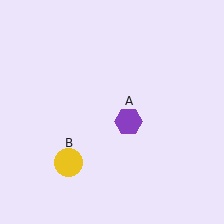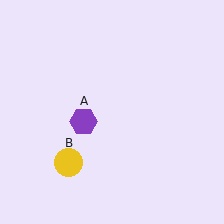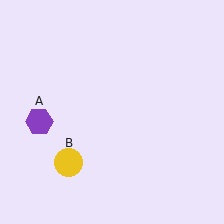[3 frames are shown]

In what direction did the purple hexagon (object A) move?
The purple hexagon (object A) moved left.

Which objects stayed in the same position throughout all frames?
Yellow circle (object B) remained stationary.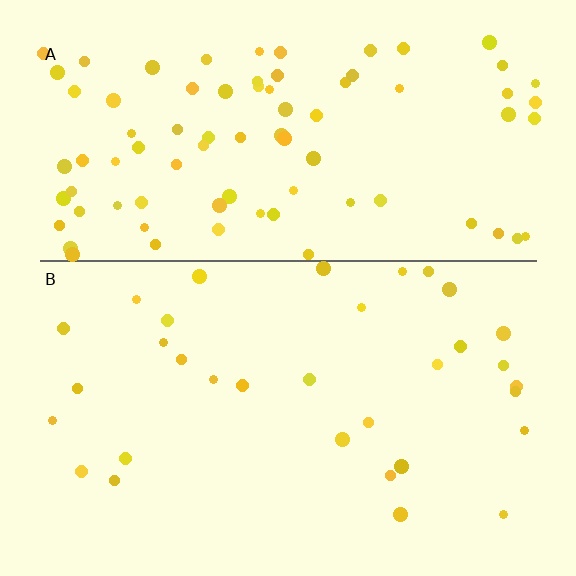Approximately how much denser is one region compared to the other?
Approximately 2.6× — region A over region B.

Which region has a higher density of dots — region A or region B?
A (the top).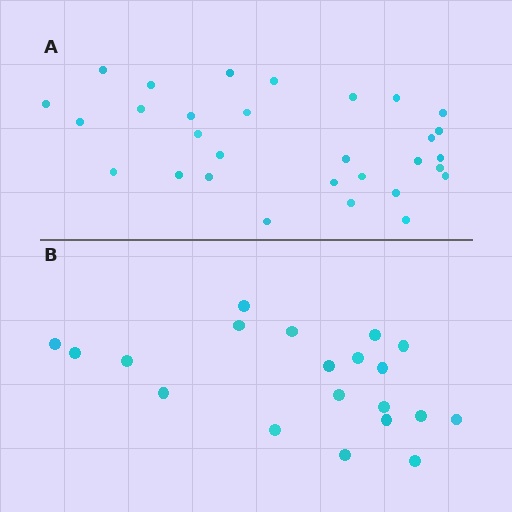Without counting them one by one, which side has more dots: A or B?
Region A (the top region) has more dots.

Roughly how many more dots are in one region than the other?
Region A has roughly 10 or so more dots than region B.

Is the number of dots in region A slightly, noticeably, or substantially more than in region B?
Region A has substantially more. The ratio is roughly 1.5 to 1.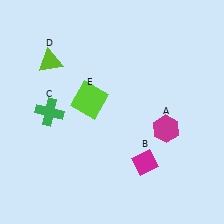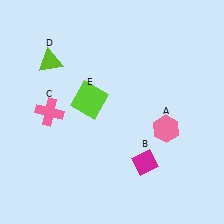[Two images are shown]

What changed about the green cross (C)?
In Image 1, C is green. In Image 2, it changed to pink.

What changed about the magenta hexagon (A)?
In Image 1, A is magenta. In Image 2, it changed to pink.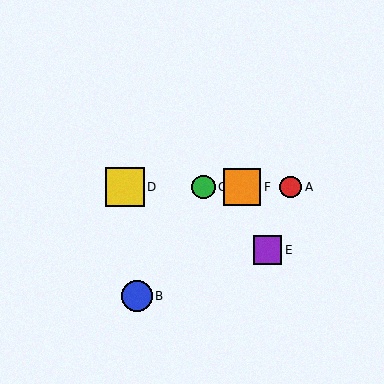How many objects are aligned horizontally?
4 objects (A, C, D, F) are aligned horizontally.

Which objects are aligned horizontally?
Objects A, C, D, F are aligned horizontally.